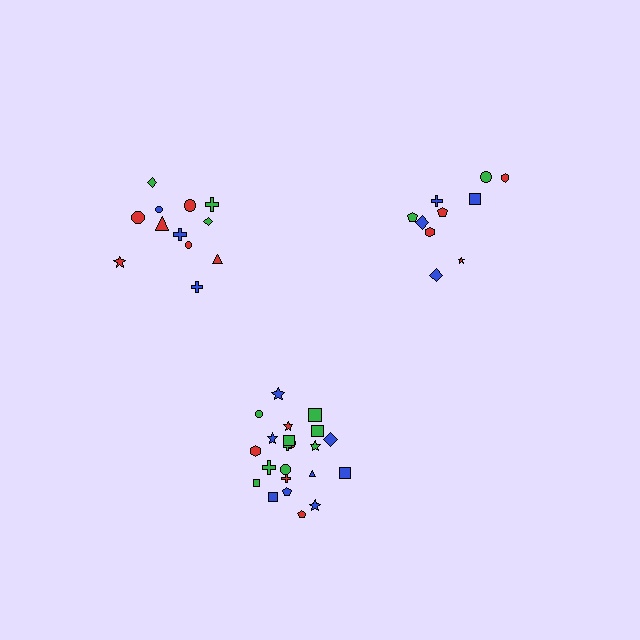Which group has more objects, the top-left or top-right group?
The top-left group.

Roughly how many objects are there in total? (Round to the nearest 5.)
Roughly 45 objects in total.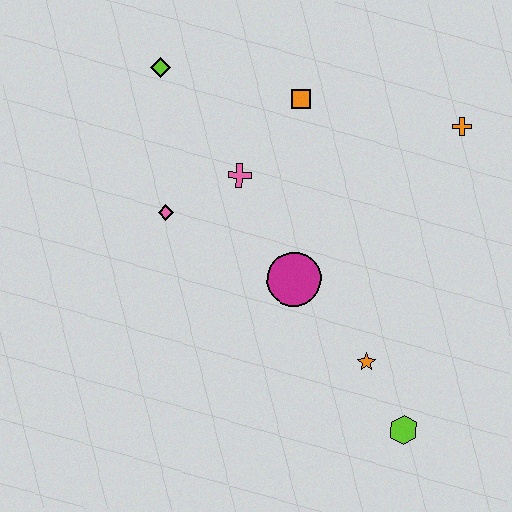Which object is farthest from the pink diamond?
The lime hexagon is farthest from the pink diamond.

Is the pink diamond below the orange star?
No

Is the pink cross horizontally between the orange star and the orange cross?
No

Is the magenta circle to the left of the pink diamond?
No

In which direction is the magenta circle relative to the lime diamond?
The magenta circle is below the lime diamond.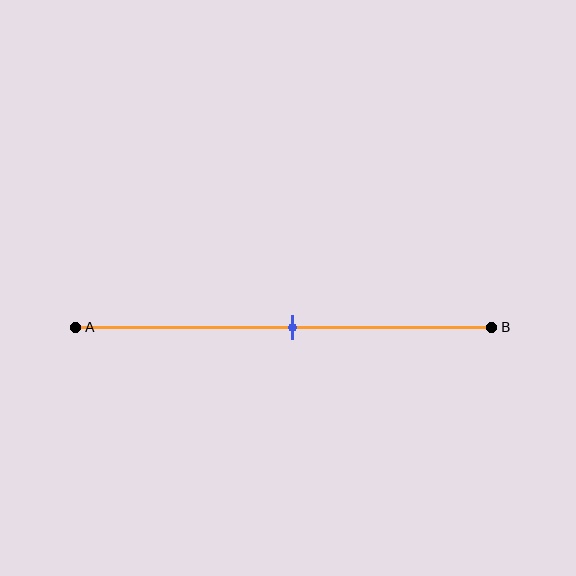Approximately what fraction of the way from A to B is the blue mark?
The blue mark is approximately 50% of the way from A to B.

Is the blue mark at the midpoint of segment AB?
Yes, the mark is approximately at the midpoint.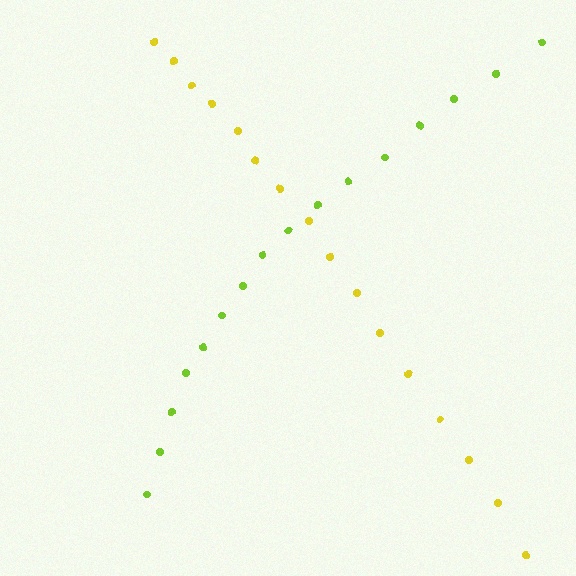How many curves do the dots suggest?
There are 2 distinct paths.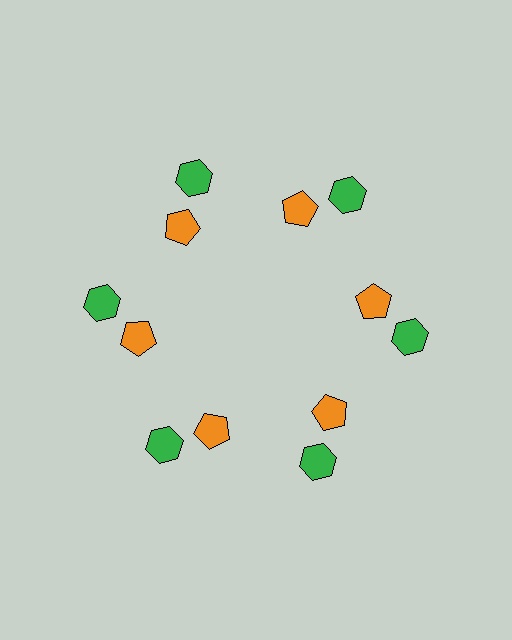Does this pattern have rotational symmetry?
Yes, this pattern has 6-fold rotational symmetry. It looks the same after rotating 60 degrees around the center.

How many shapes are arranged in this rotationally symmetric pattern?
There are 12 shapes, arranged in 6 groups of 2.